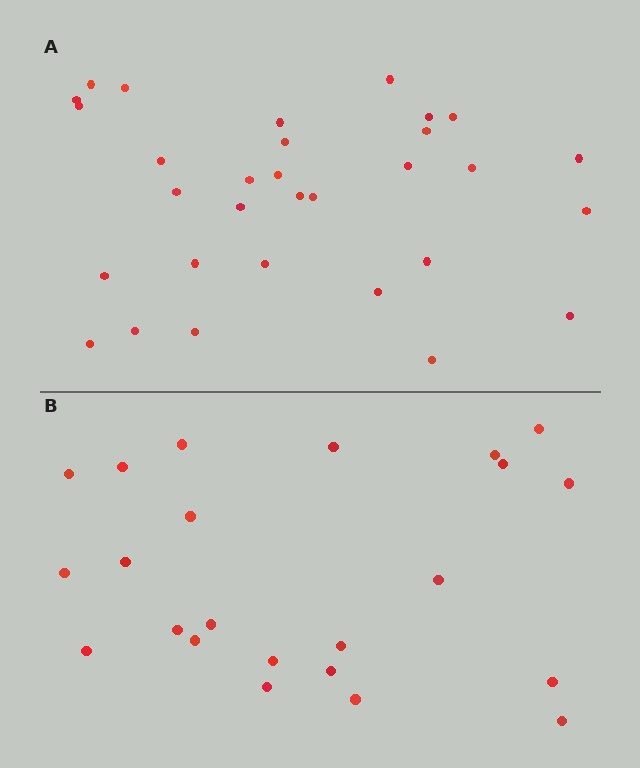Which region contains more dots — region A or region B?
Region A (the top region) has more dots.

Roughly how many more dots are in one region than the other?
Region A has roughly 8 or so more dots than region B.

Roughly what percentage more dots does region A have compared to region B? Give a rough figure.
About 35% more.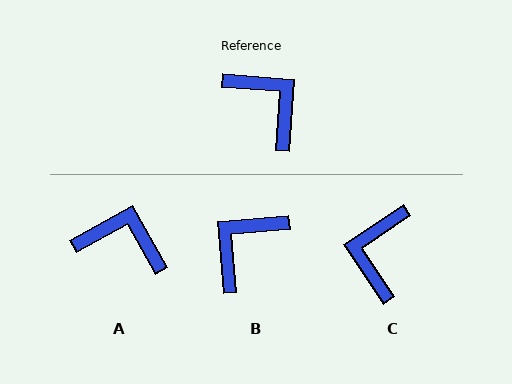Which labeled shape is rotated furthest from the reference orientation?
C, about 128 degrees away.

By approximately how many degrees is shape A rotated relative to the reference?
Approximately 34 degrees counter-clockwise.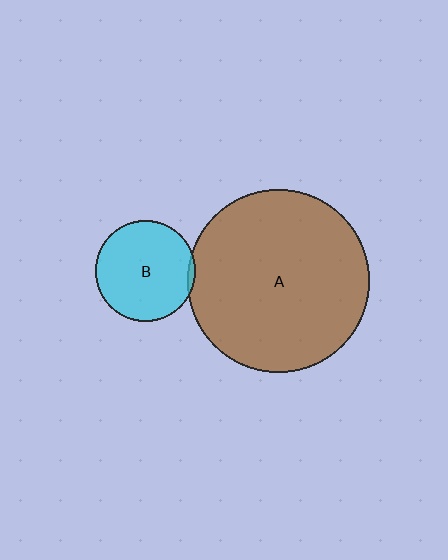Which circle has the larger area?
Circle A (brown).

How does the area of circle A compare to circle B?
Approximately 3.3 times.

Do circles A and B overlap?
Yes.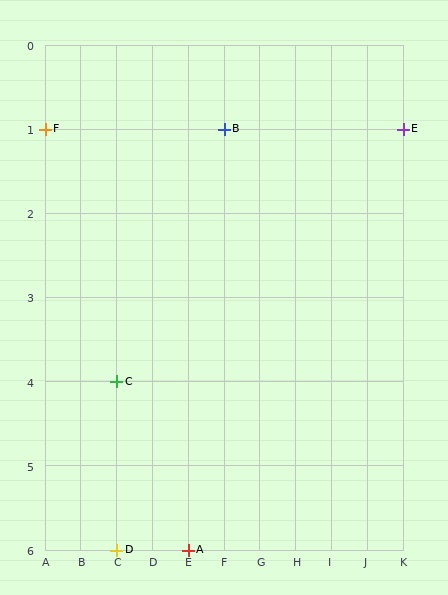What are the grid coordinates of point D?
Point D is at grid coordinates (C, 6).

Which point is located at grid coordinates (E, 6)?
Point A is at (E, 6).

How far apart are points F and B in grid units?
Points F and B are 5 columns apart.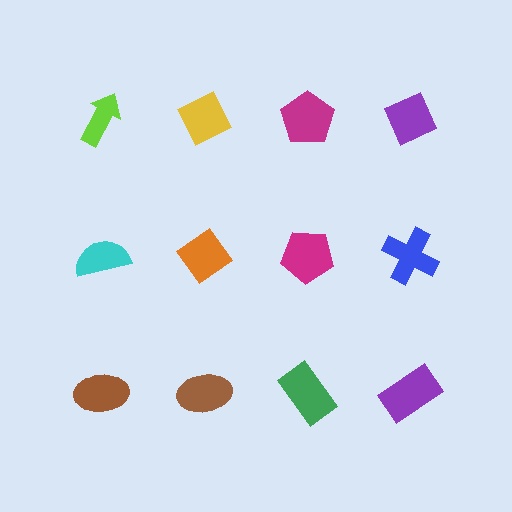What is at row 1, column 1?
A lime arrow.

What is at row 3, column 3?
A green rectangle.